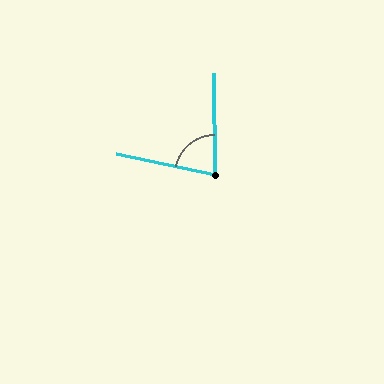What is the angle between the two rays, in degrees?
Approximately 78 degrees.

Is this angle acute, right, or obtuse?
It is acute.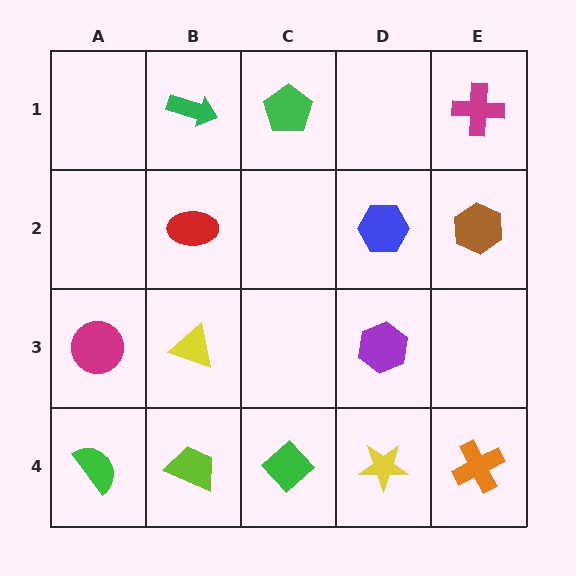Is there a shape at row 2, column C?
No, that cell is empty.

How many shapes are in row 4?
5 shapes.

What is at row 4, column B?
A lime trapezoid.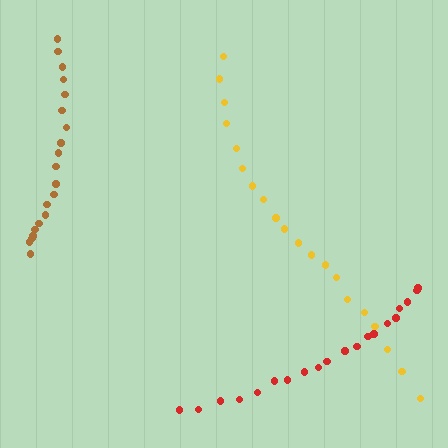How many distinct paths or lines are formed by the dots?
There are 3 distinct paths.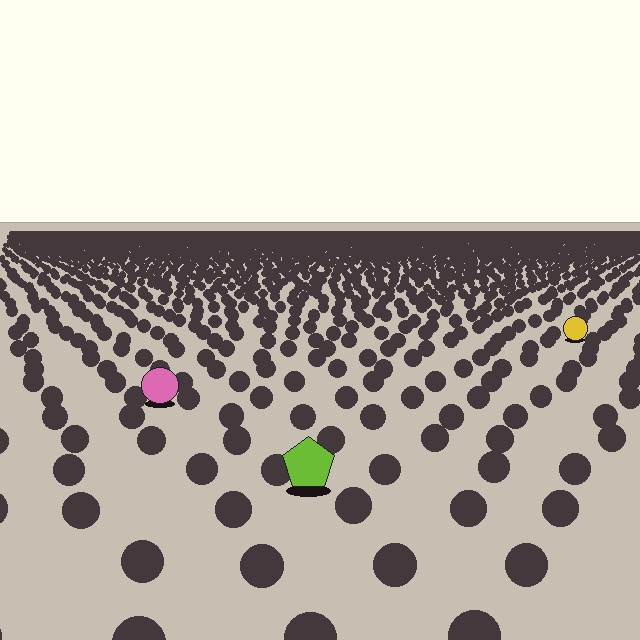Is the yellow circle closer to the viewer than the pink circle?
No. The pink circle is closer — you can tell from the texture gradient: the ground texture is coarser near it.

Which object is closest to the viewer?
The lime pentagon is closest. The texture marks near it are larger and more spread out.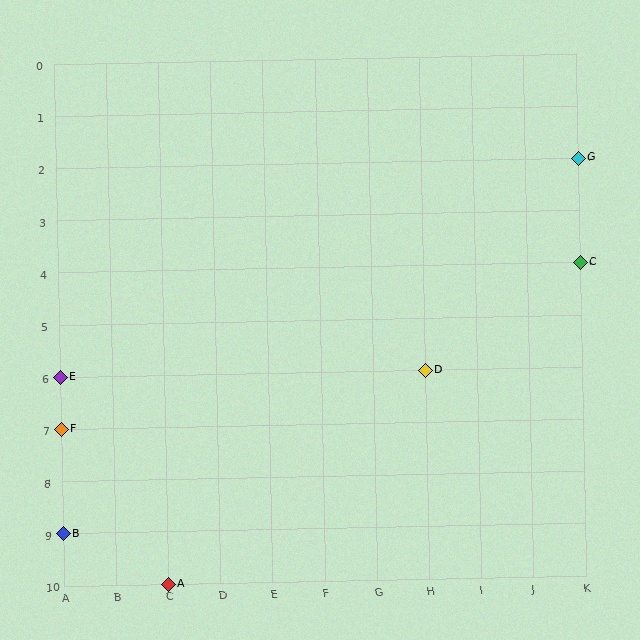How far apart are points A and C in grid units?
Points A and C are 8 columns and 6 rows apart (about 10.0 grid units diagonally).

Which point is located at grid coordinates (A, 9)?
Point B is at (A, 9).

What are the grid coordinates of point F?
Point F is at grid coordinates (A, 7).